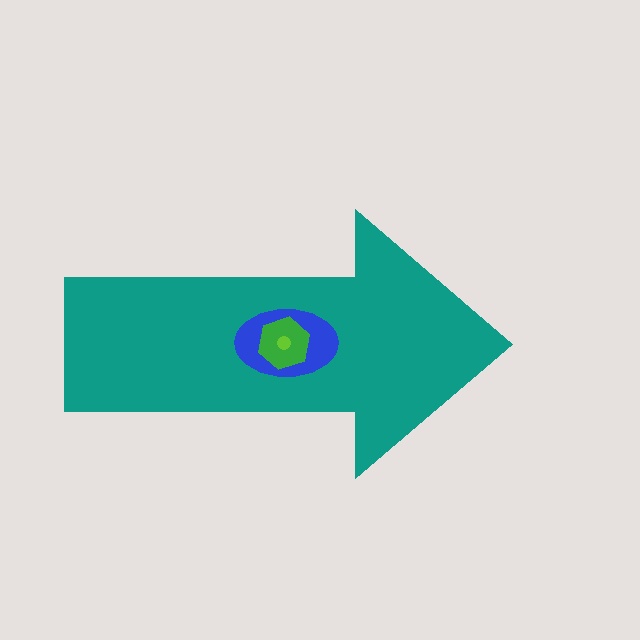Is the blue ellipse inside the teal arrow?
Yes.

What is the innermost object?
The lime circle.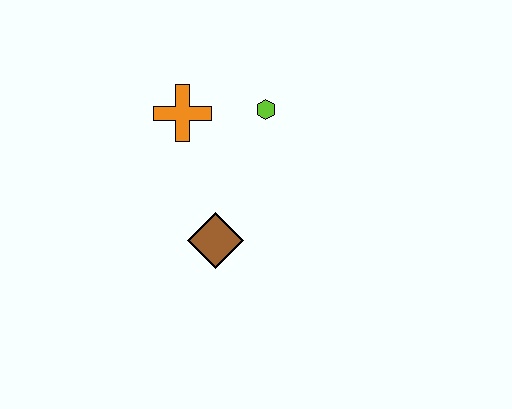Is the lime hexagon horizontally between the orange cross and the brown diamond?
No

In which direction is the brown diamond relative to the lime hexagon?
The brown diamond is below the lime hexagon.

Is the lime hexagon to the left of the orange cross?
No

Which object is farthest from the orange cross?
The brown diamond is farthest from the orange cross.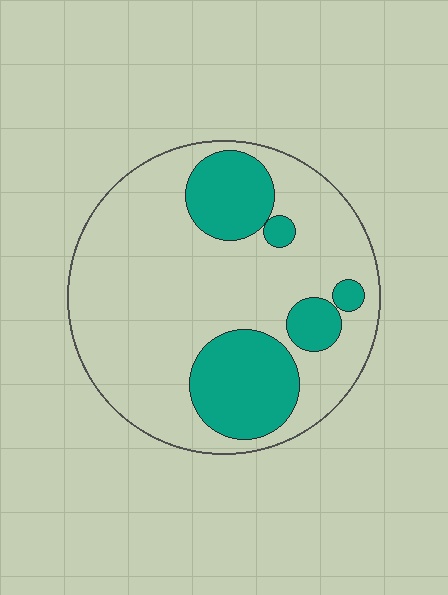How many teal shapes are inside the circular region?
5.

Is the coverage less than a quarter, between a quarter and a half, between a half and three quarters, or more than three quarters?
Between a quarter and a half.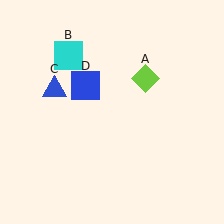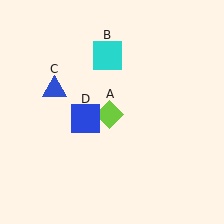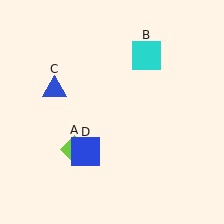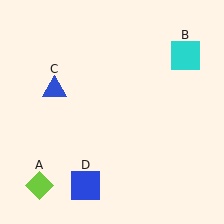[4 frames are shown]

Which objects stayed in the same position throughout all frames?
Blue triangle (object C) remained stationary.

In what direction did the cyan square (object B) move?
The cyan square (object B) moved right.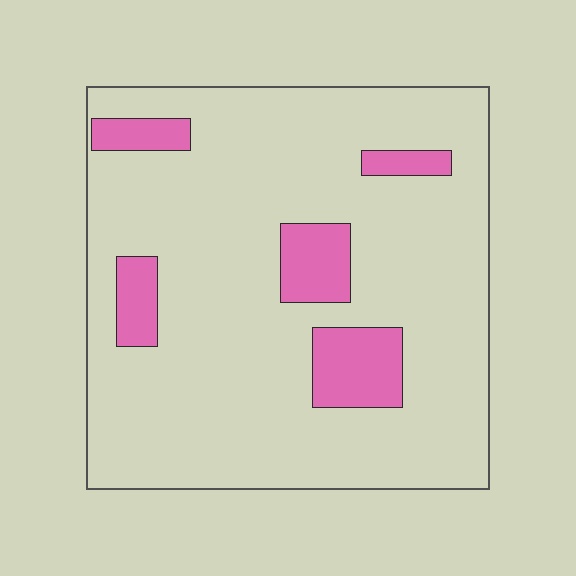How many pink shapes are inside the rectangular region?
5.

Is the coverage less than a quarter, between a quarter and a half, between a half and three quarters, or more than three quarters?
Less than a quarter.